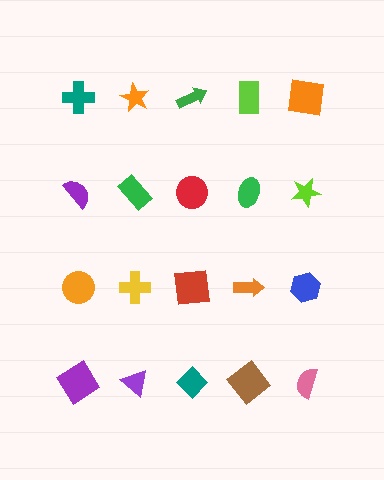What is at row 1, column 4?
A lime rectangle.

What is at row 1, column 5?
An orange square.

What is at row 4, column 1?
A purple diamond.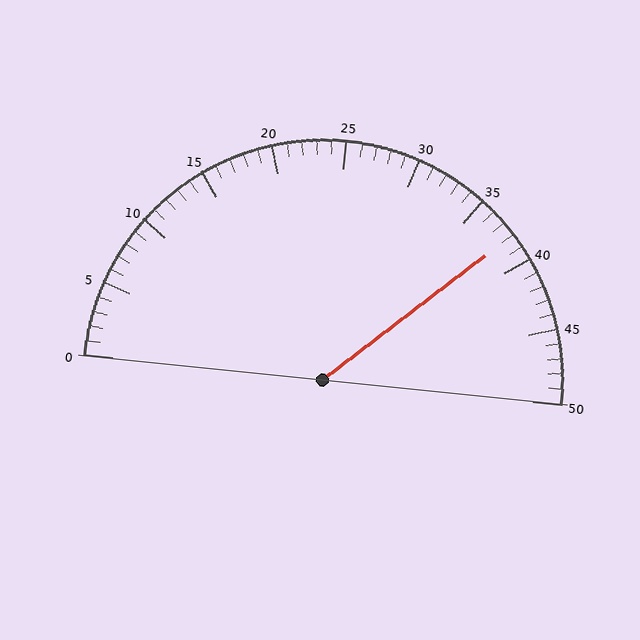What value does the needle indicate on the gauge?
The needle indicates approximately 38.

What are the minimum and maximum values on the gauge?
The gauge ranges from 0 to 50.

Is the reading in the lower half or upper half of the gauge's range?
The reading is in the upper half of the range (0 to 50).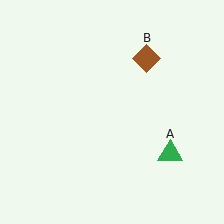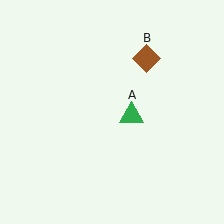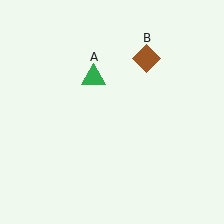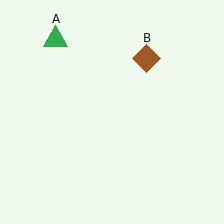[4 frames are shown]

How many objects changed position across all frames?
1 object changed position: green triangle (object A).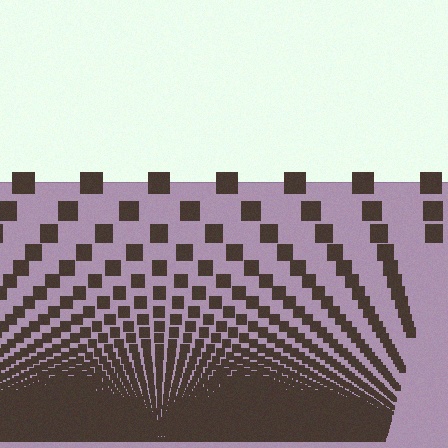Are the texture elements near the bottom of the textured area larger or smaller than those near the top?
Smaller. The gradient is inverted — elements near the bottom are smaller and denser.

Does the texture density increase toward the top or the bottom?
Density increases toward the bottom.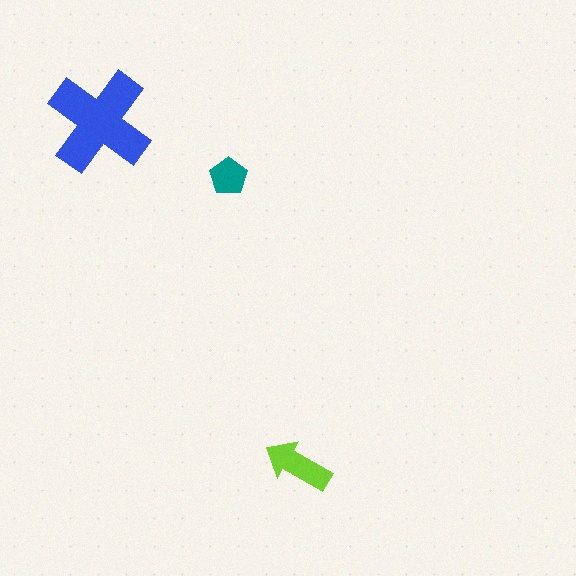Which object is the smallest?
The teal pentagon.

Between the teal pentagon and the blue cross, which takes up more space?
The blue cross.